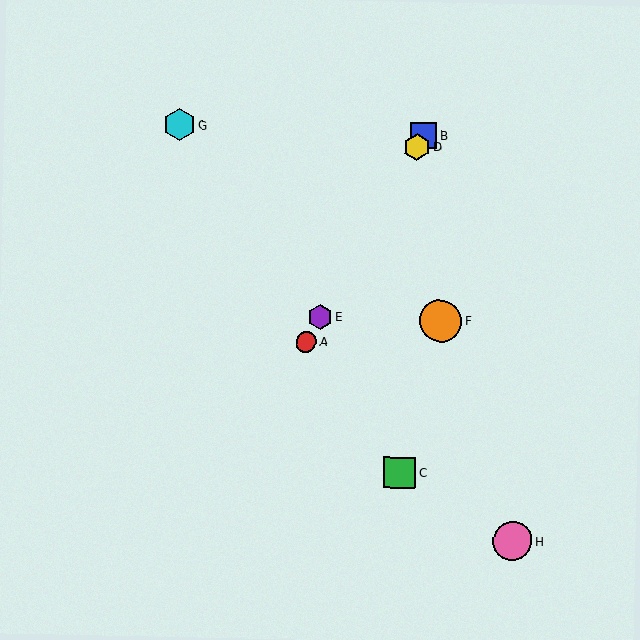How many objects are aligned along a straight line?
4 objects (A, B, D, E) are aligned along a straight line.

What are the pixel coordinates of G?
Object G is at (179, 125).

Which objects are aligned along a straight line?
Objects A, B, D, E are aligned along a straight line.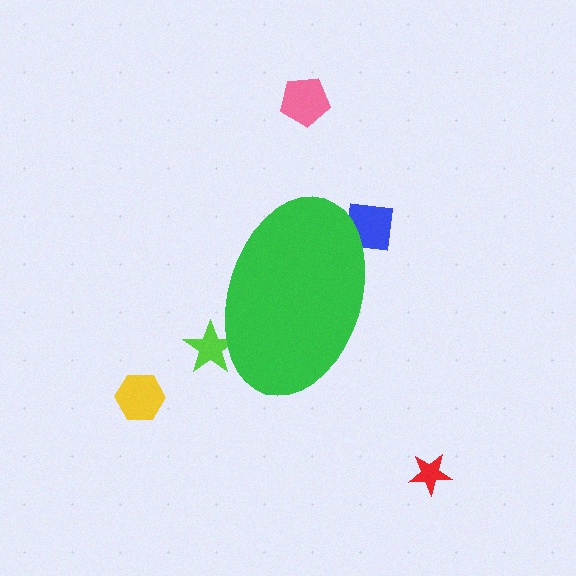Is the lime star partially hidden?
Yes, the lime star is partially hidden behind the green ellipse.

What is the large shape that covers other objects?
A green ellipse.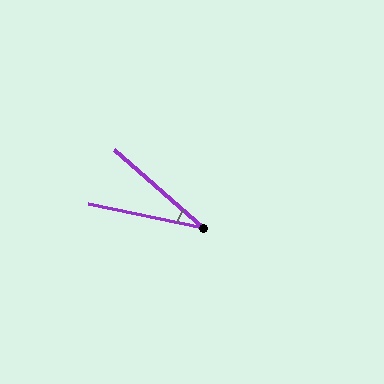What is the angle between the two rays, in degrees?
Approximately 29 degrees.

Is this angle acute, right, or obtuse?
It is acute.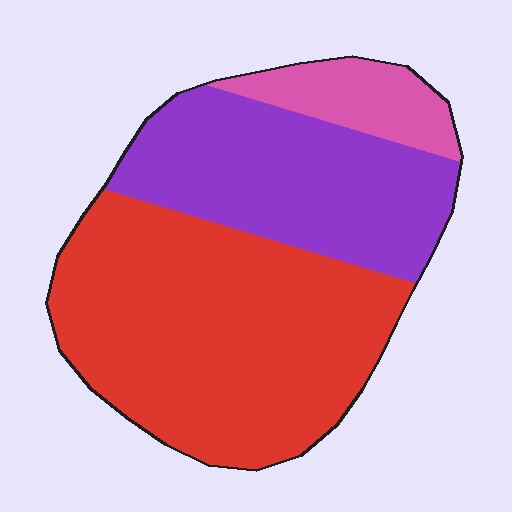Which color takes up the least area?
Pink, at roughly 10%.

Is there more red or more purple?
Red.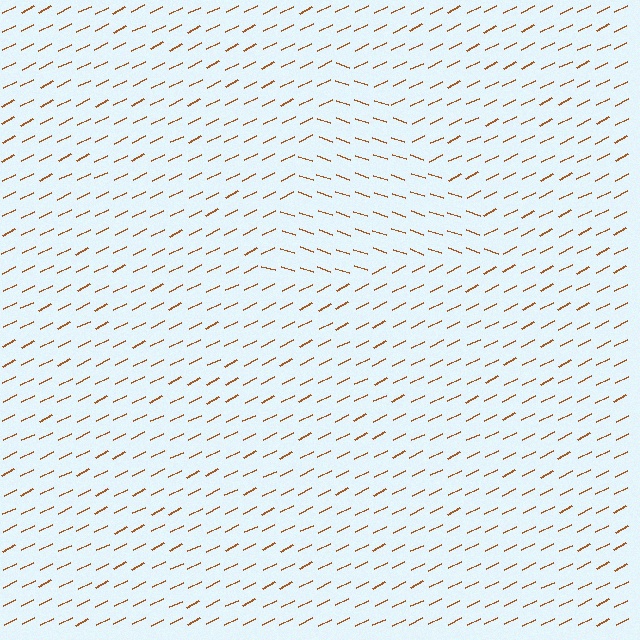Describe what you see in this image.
The image is filled with small brown line segments. A triangle region in the image has lines oriented differently from the surrounding lines, creating a visible texture boundary.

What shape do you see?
I see a triangle.